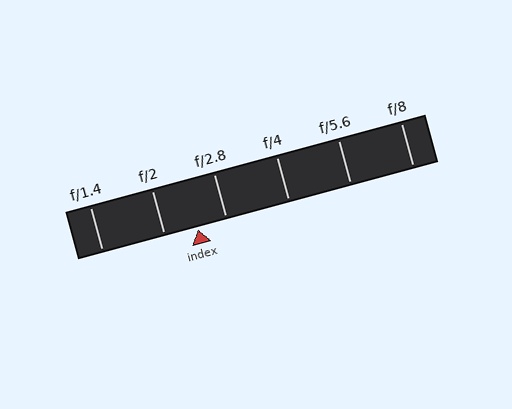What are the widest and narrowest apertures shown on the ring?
The widest aperture shown is f/1.4 and the narrowest is f/8.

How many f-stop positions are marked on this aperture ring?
There are 6 f-stop positions marked.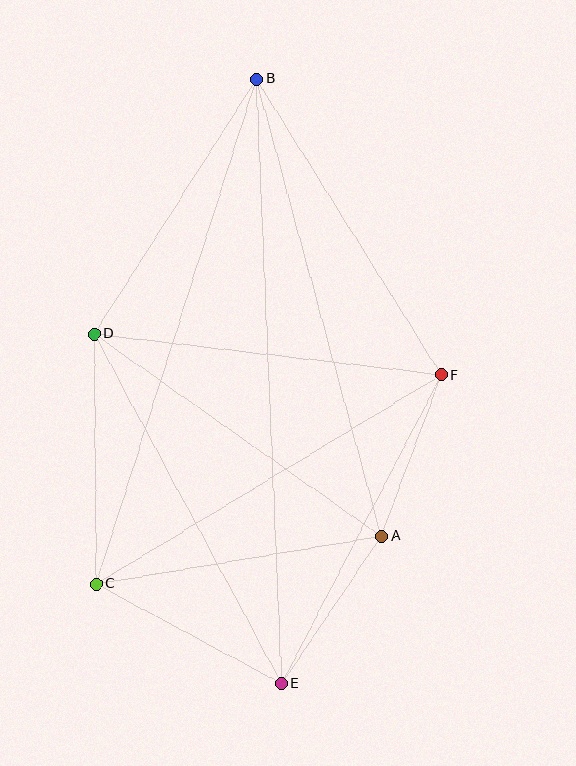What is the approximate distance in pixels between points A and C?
The distance between A and C is approximately 289 pixels.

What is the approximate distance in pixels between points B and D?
The distance between B and D is approximately 302 pixels.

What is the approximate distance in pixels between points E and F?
The distance between E and F is approximately 347 pixels.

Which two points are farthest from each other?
Points B and E are farthest from each other.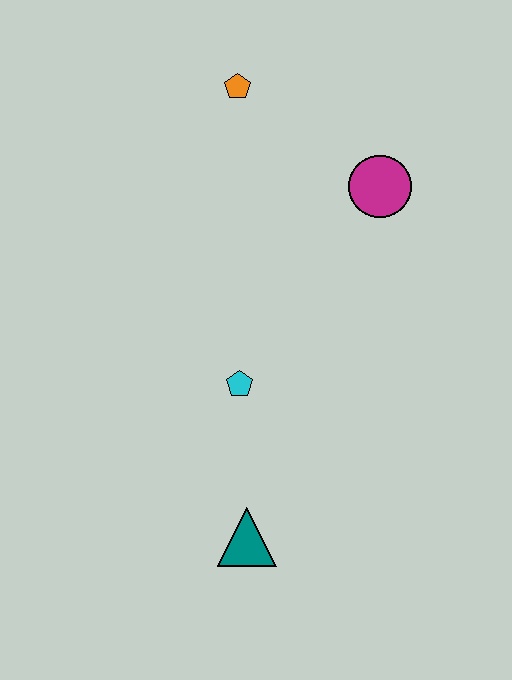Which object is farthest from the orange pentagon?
The teal triangle is farthest from the orange pentagon.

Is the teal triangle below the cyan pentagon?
Yes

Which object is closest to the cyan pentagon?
The teal triangle is closest to the cyan pentagon.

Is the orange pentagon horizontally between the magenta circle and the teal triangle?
No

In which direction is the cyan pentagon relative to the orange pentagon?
The cyan pentagon is below the orange pentagon.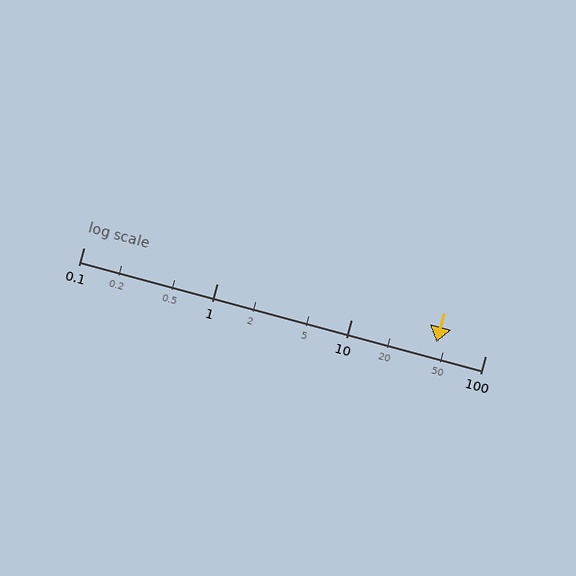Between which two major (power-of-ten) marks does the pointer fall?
The pointer is between 10 and 100.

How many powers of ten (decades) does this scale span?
The scale spans 3 decades, from 0.1 to 100.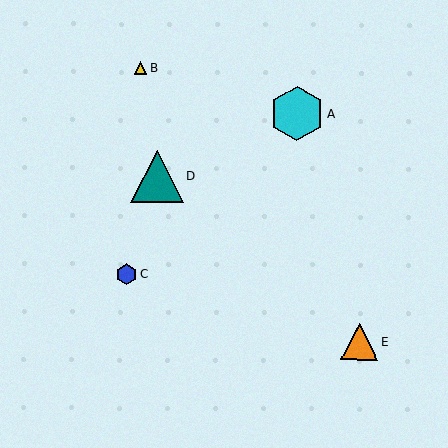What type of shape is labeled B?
Shape B is a yellow triangle.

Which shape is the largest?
The cyan hexagon (labeled A) is the largest.